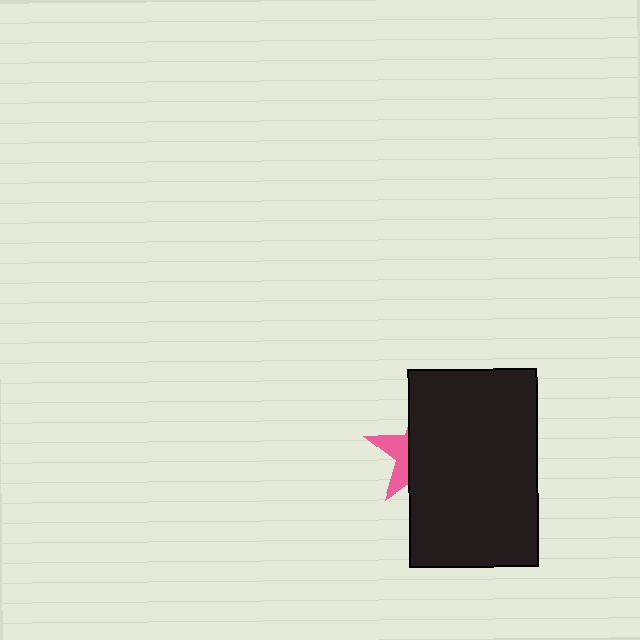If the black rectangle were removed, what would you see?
You would see the complete pink star.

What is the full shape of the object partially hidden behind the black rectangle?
The partially hidden object is a pink star.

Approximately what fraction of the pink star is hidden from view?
Roughly 68% of the pink star is hidden behind the black rectangle.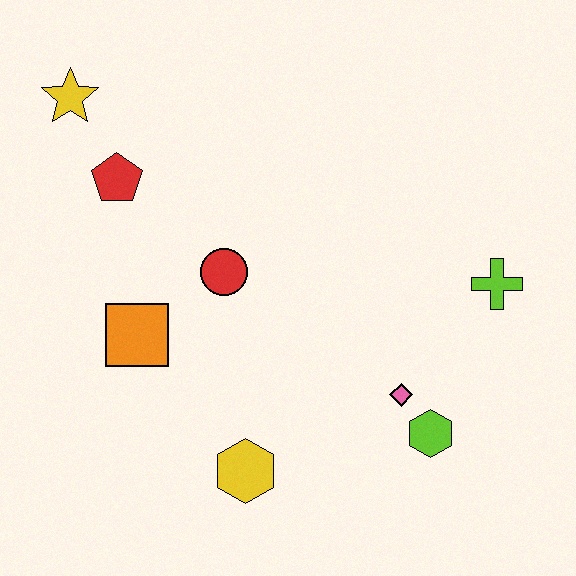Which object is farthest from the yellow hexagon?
The yellow star is farthest from the yellow hexagon.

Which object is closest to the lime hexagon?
The pink diamond is closest to the lime hexagon.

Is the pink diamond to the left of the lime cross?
Yes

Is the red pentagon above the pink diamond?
Yes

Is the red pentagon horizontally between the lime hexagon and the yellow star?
Yes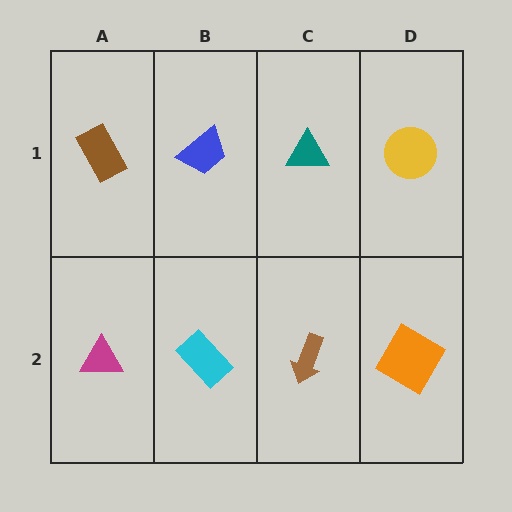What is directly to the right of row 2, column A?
A cyan rectangle.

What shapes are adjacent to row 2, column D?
A yellow circle (row 1, column D), a brown arrow (row 2, column C).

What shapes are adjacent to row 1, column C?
A brown arrow (row 2, column C), a blue trapezoid (row 1, column B), a yellow circle (row 1, column D).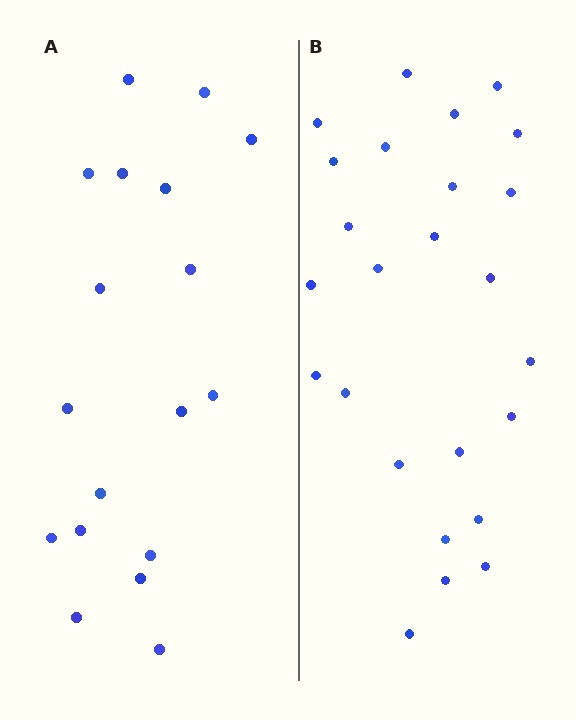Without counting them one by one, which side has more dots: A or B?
Region B (the right region) has more dots.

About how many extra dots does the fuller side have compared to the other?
Region B has roughly 8 or so more dots than region A.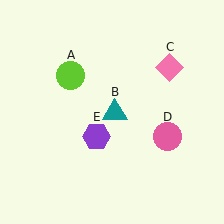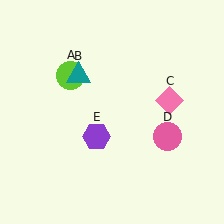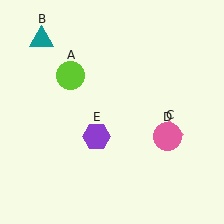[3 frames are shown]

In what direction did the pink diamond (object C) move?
The pink diamond (object C) moved down.